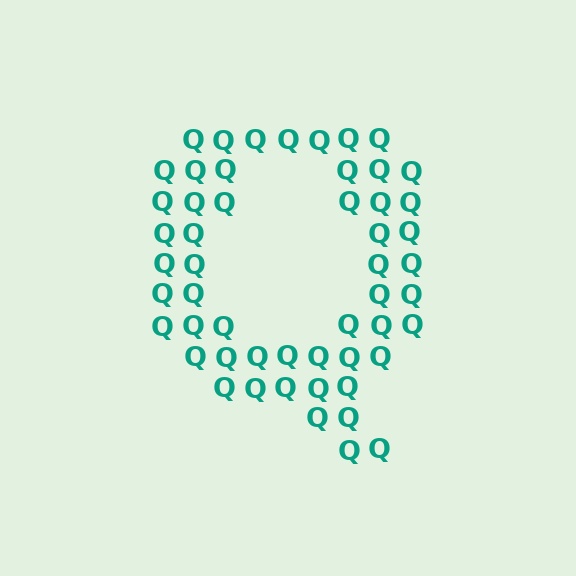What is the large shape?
The large shape is the letter Q.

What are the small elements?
The small elements are letter Q's.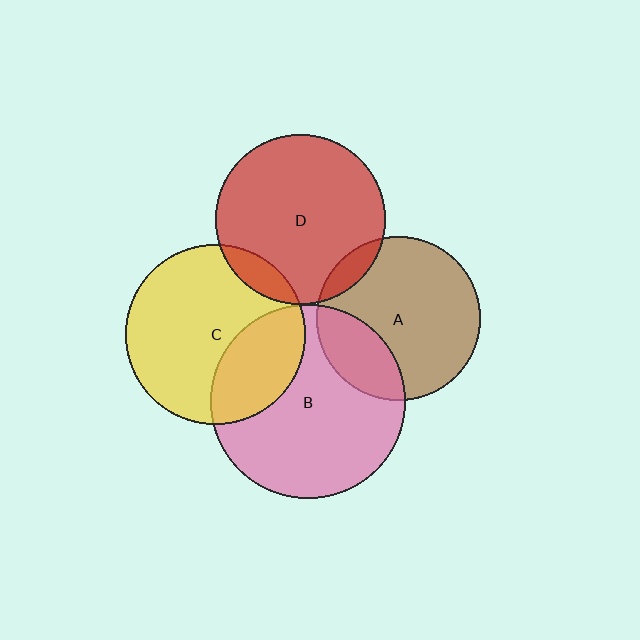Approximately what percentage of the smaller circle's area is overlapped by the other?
Approximately 10%.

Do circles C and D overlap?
Yes.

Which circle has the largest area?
Circle B (pink).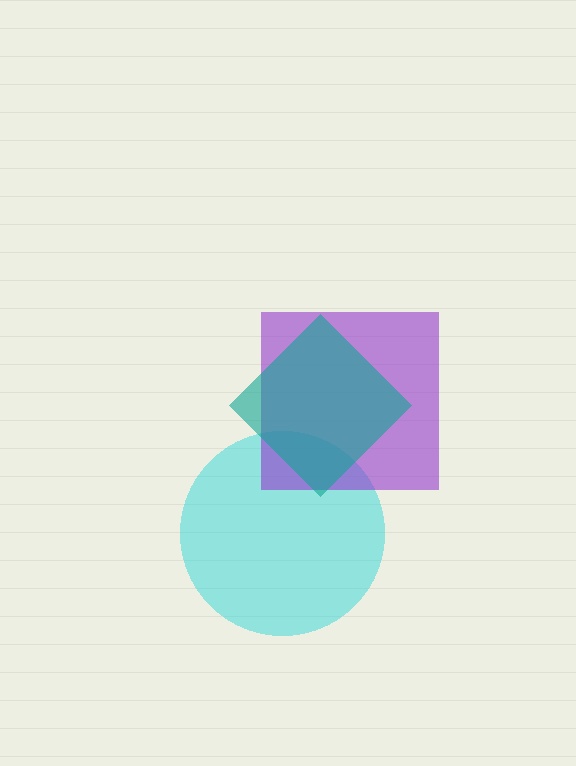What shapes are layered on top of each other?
The layered shapes are: a cyan circle, a purple square, a teal diamond.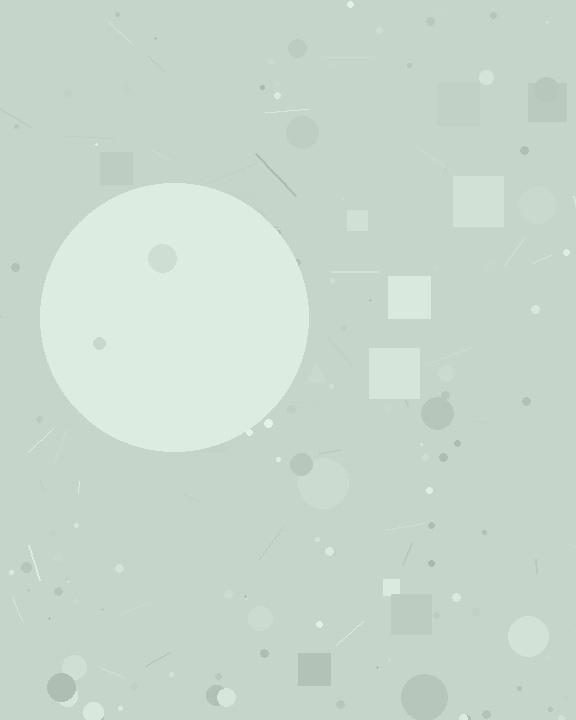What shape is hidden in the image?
A circle is hidden in the image.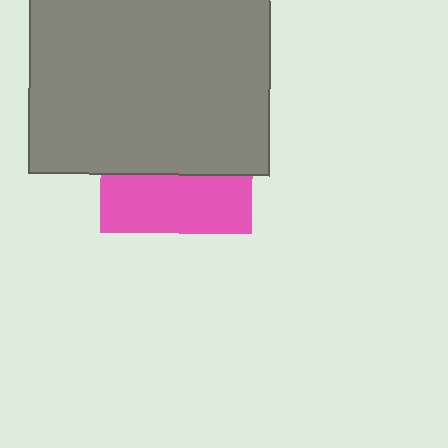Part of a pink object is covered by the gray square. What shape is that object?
It is a square.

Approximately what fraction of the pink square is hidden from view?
Roughly 62% of the pink square is hidden behind the gray square.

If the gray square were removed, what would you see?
You would see the complete pink square.